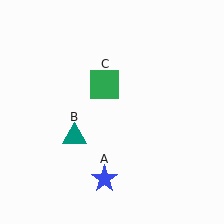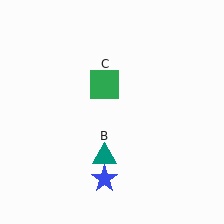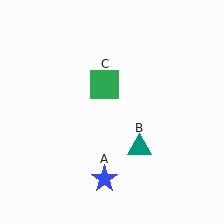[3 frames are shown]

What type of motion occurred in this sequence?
The teal triangle (object B) rotated counterclockwise around the center of the scene.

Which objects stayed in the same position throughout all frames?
Blue star (object A) and green square (object C) remained stationary.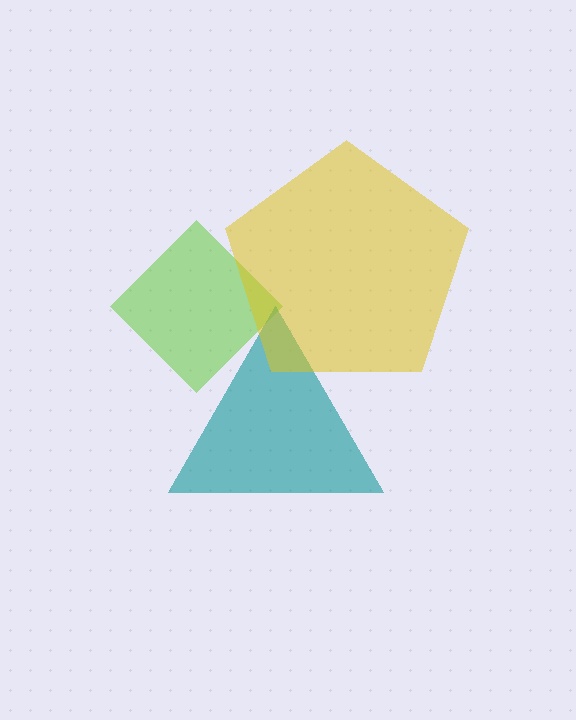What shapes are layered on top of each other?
The layered shapes are: a lime diamond, a teal triangle, a yellow pentagon.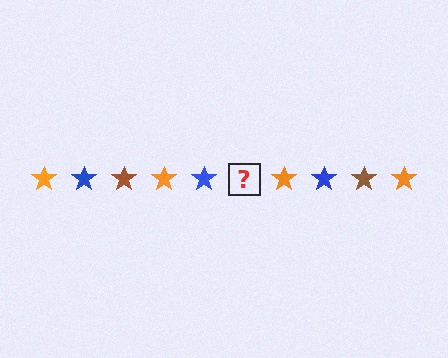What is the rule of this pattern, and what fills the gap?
The rule is that the pattern cycles through orange, blue, brown stars. The gap should be filled with a brown star.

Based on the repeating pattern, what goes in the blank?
The blank should be a brown star.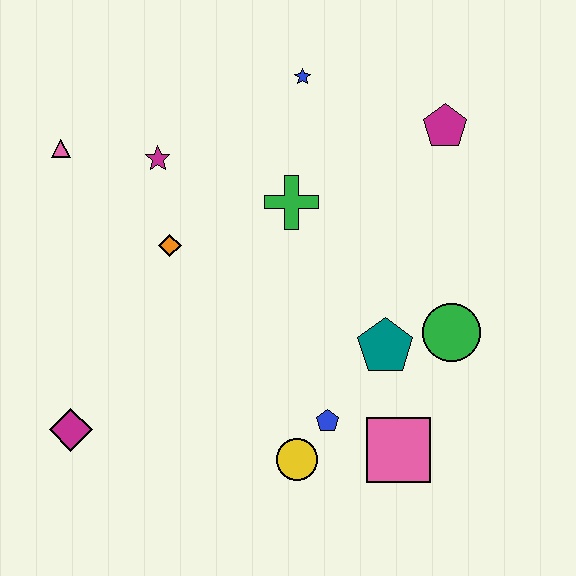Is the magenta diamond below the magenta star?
Yes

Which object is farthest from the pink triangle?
The pink square is farthest from the pink triangle.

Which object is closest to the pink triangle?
The magenta star is closest to the pink triangle.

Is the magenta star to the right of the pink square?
No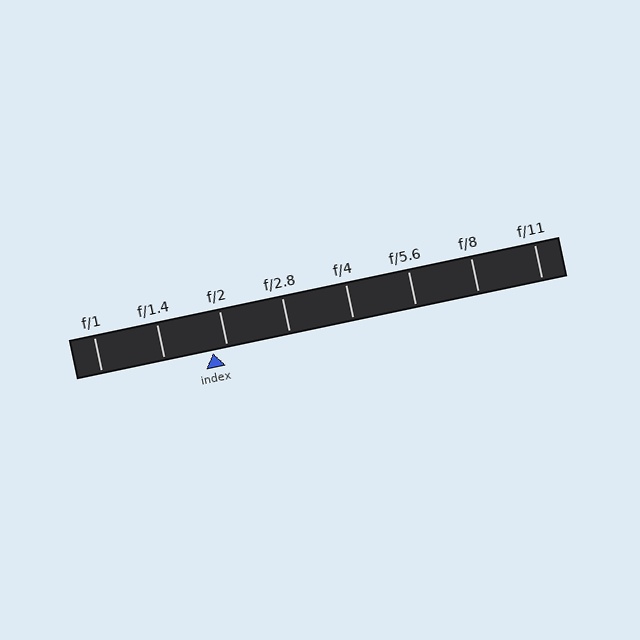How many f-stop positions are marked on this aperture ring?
There are 8 f-stop positions marked.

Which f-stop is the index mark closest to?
The index mark is closest to f/2.